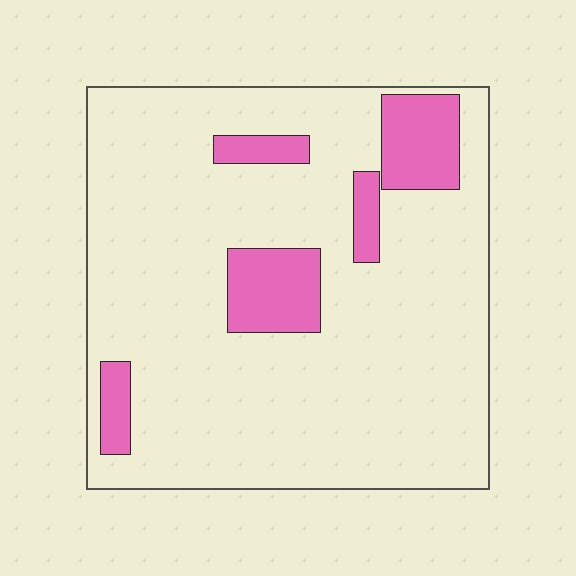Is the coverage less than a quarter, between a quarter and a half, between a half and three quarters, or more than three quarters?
Less than a quarter.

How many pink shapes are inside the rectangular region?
5.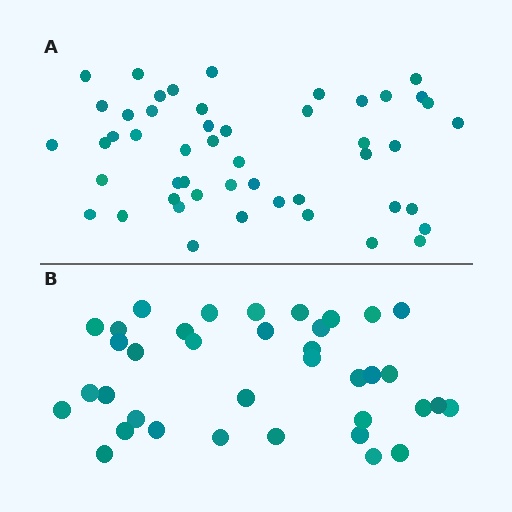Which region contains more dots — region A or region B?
Region A (the top region) has more dots.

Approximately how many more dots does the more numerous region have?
Region A has roughly 12 or so more dots than region B.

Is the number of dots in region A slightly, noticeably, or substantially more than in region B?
Region A has noticeably more, but not dramatically so. The ratio is roughly 1.3 to 1.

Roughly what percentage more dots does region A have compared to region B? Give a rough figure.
About 30% more.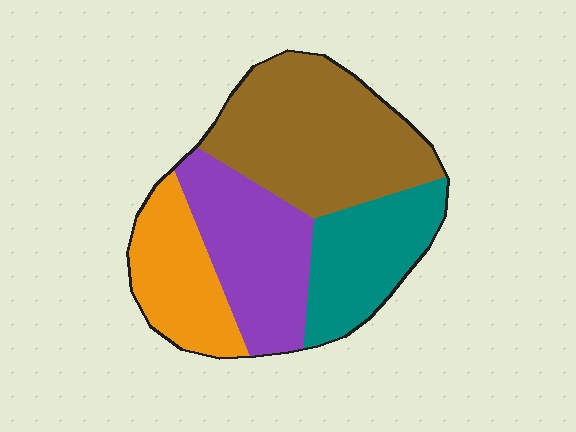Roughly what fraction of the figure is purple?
Purple covers about 25% of the figure.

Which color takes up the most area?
Brown, at roughly 35%.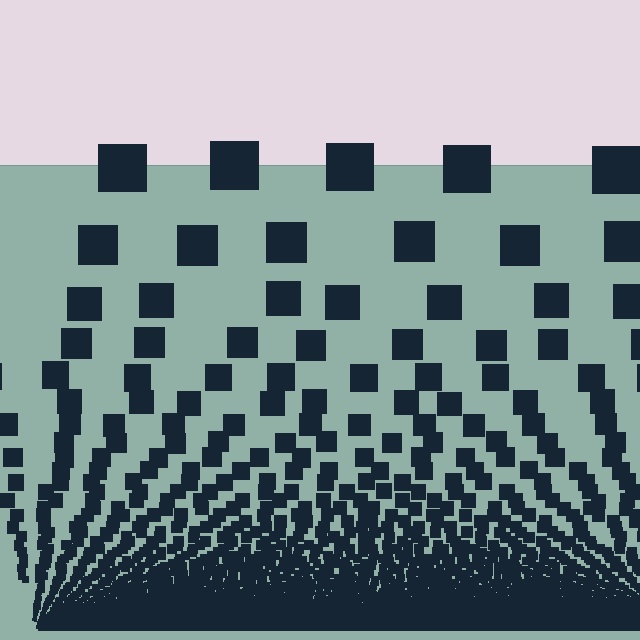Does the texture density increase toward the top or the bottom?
Density increases toward the bottom.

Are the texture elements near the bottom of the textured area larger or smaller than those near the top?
Smaller. The gradient is inverted — elements near the bottom are smaller and denser.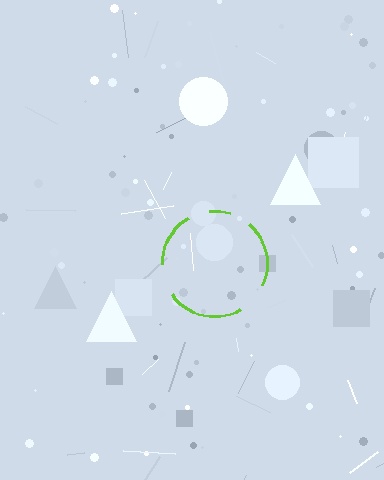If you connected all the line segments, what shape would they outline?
They would outline a circle.